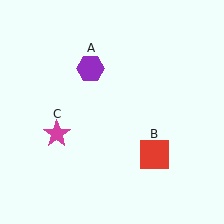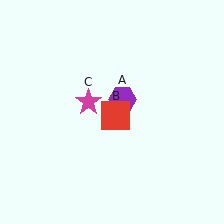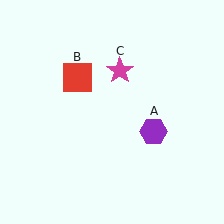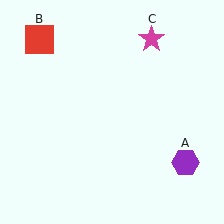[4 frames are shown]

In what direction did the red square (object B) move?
The red square (object B) moved up and to the left.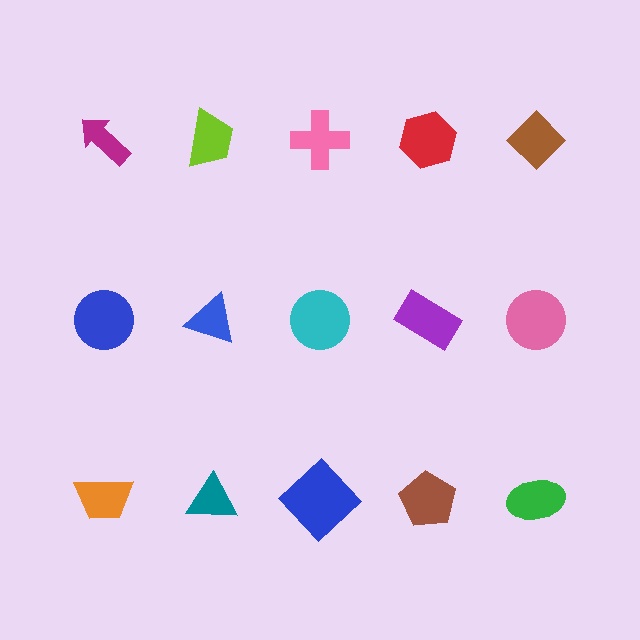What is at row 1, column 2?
A lime trapezoid.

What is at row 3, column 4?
A brown pentagon.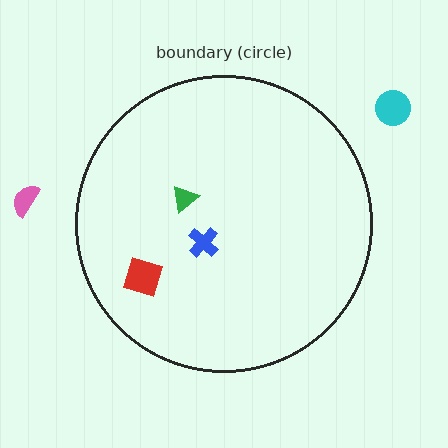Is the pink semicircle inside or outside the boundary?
Outside.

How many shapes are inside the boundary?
3 inside, 2 outside.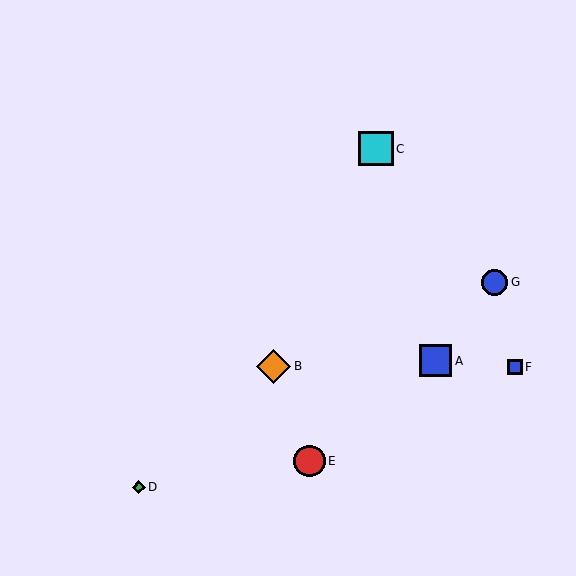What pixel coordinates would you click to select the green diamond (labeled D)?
Click at (139, 487) to select the green diamond D.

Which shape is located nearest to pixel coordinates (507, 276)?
The blue circle (labeled G) at (495, 282) is nearest to that location.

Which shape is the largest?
The orange diamond (labeled B) is the largest.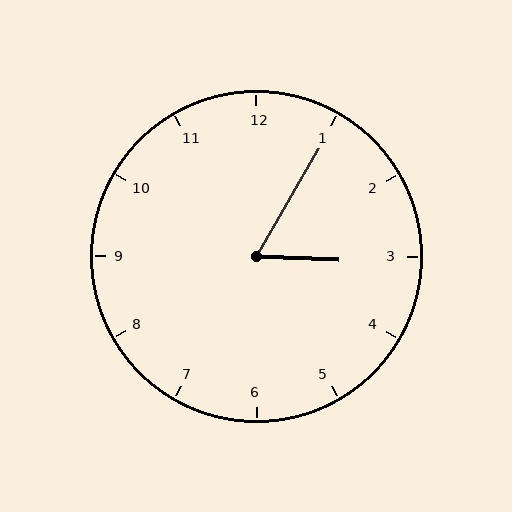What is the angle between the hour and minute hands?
Approximately 62 degrees.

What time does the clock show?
3:05.